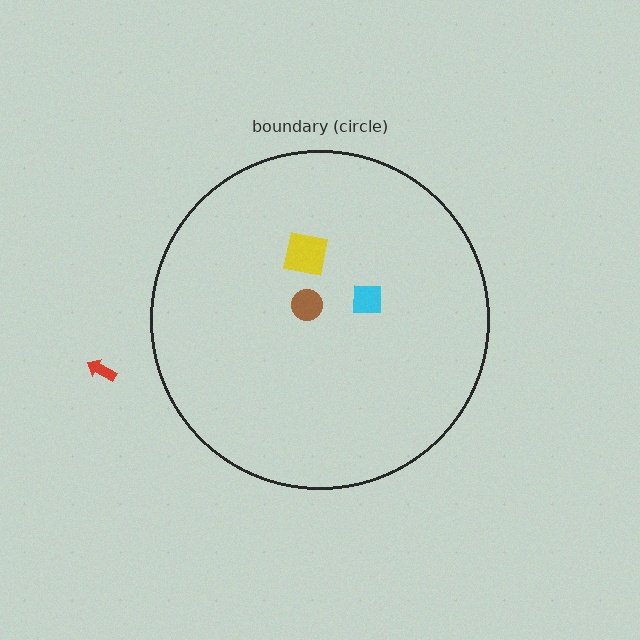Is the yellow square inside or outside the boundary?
Inside.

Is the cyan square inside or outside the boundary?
Inside.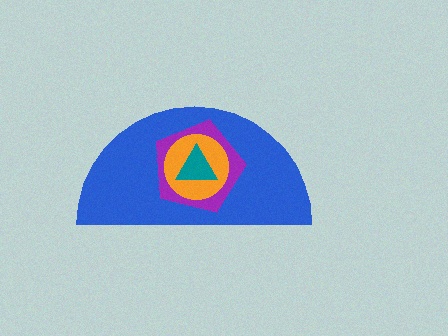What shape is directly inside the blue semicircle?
The purple pentagon.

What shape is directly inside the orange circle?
The teal triangle.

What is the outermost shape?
The blue semicircle.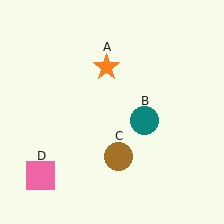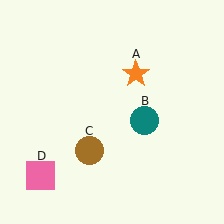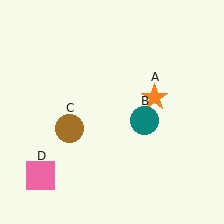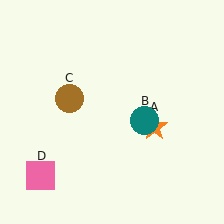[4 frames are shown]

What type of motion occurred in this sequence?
The orange star (object A), brown circle (object C) rotated clockwise around the center of the scene.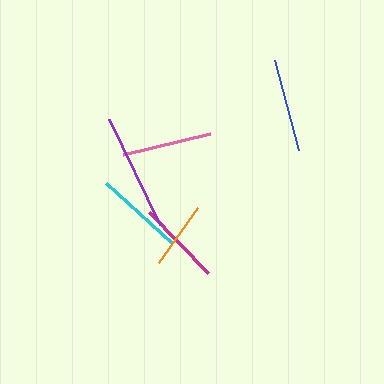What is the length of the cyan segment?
The cyan segment is approximately 89 pixels long.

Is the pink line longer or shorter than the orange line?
The pink line is longer than the orange line.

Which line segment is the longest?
The purple line is the longest at approximately 118 pixels.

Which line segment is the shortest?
The orange line is the shortest at approximately 67 pixels.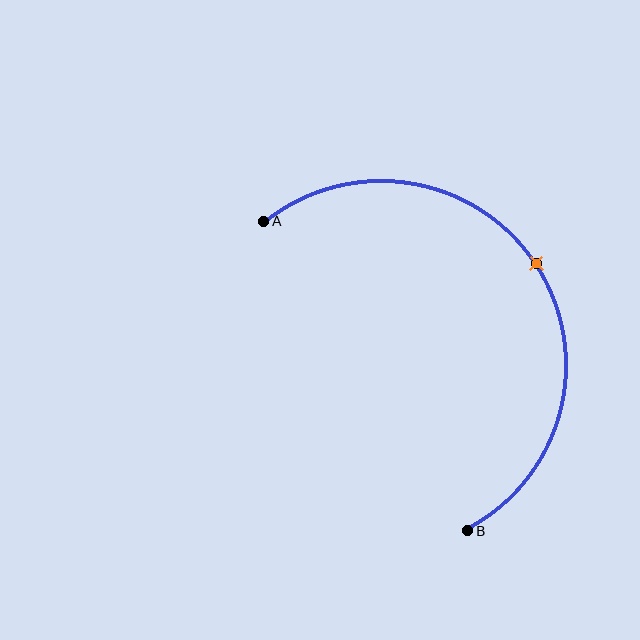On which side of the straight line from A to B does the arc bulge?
The arc bulges to the right of the straight line connecting A and B.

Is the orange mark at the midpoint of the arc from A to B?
Yes. The orange mark lies on the arc at equal arc-length from both A and B — it is the arc midpoint.